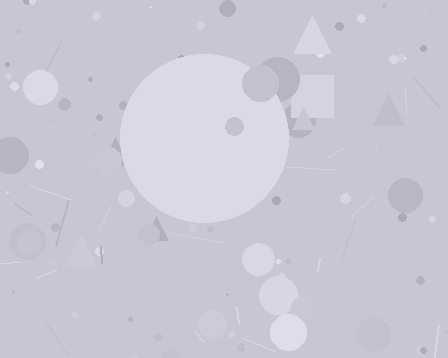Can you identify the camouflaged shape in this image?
The camouflaged shape is a circle.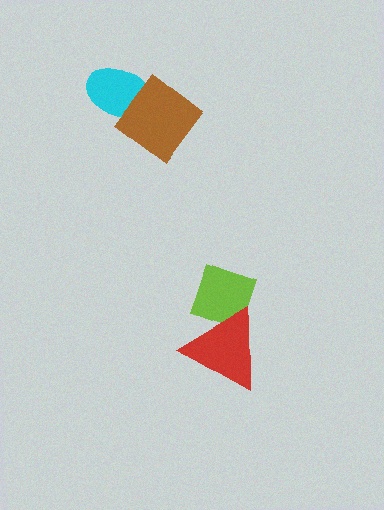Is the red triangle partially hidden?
No, no other shape covers it.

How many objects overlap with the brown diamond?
1 object overlaps with the brown diamond.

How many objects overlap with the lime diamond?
1 object overlaps with the lime diamond.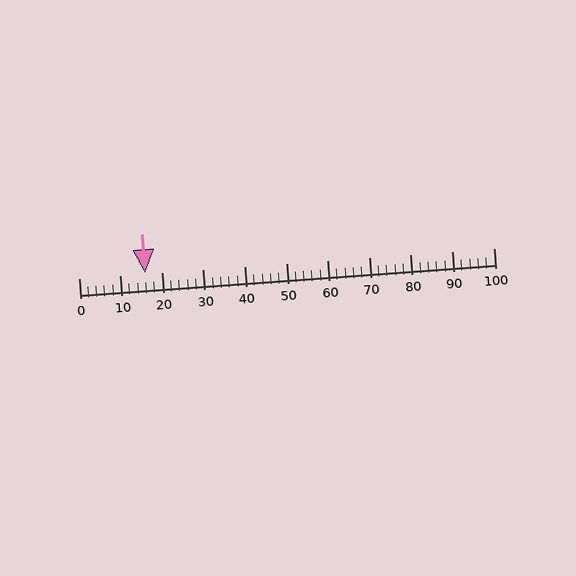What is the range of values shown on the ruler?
The ruler shows values from 0 to 100.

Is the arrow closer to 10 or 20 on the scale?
The arrow is closer to 20.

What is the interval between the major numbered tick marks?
The major tick marks are spaced 10 units apart.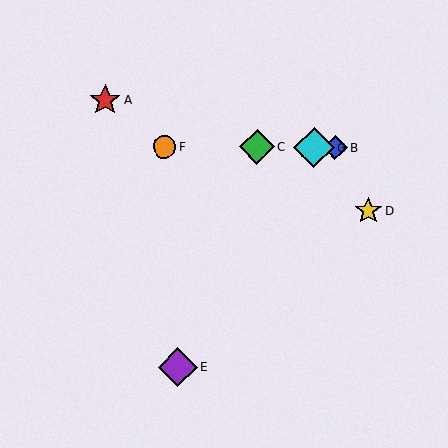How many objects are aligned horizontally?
4 objects (B, C, F, G) are aligned horizontally.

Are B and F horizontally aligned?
Yes, both are at y≈148.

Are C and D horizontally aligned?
No, C is at y≈147 and D is at y≈211.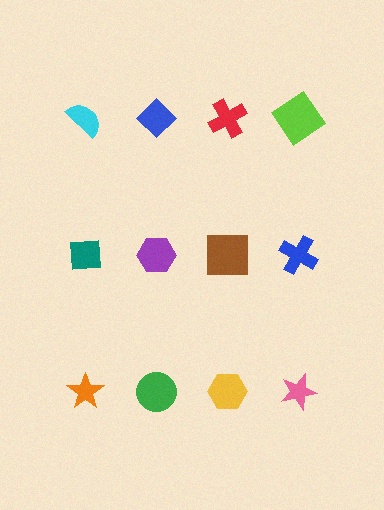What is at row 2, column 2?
A purple hexagon.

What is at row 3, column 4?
A pink star.